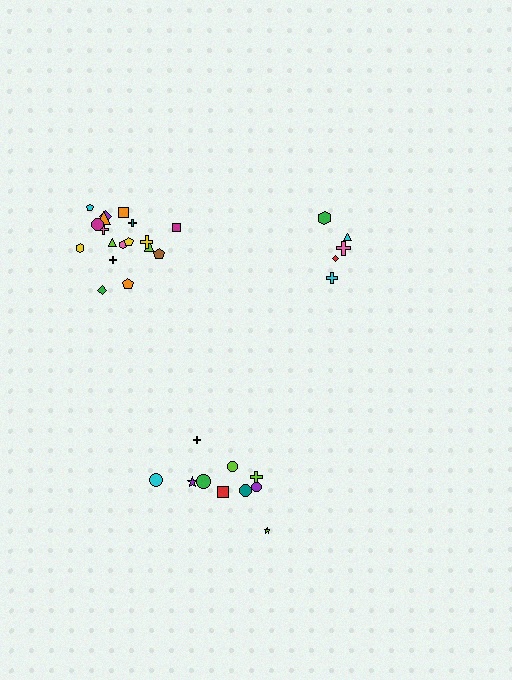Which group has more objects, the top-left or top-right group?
The top-left group.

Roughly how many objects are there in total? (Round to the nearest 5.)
Roughly 35 objects in total.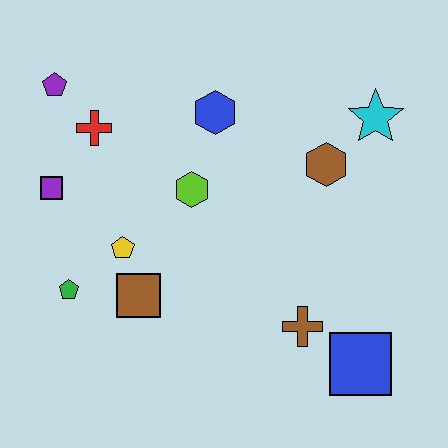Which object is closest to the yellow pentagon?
The brown square is closest to the yellow pentagon.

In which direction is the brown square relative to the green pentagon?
The brown square is to the right of the green pentagon.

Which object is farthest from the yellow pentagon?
The cyan star is farthest from the yellow pentagon.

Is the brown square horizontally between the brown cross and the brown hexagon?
No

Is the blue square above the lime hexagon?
No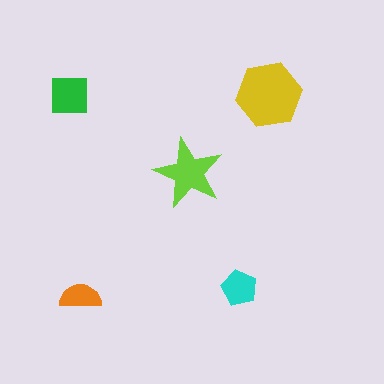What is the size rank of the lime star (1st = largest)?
2nd.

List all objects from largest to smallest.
The yellow hexagon, the lime star, the green square, the cyan pentagon, the orange semicircle.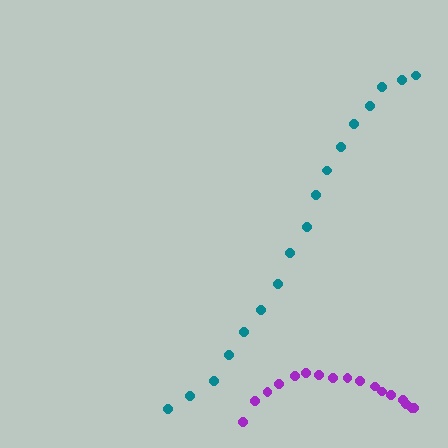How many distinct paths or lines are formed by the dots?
There are 2 distinct paths.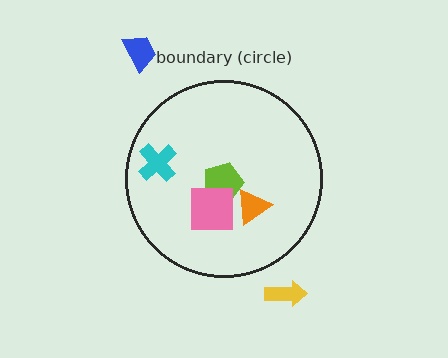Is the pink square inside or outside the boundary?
Inside.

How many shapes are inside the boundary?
4 inside, 2 outside.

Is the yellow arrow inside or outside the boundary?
Outside.